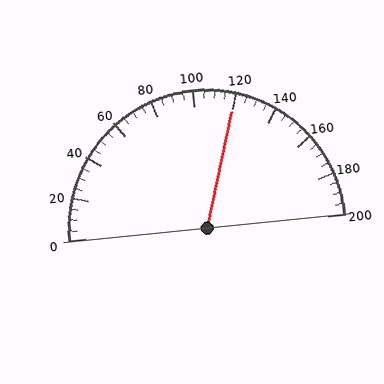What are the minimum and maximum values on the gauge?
The gauge ranges from 0 to 200.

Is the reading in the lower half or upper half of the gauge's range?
The reading is in the upper half of the range (0 to 200).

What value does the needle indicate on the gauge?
The needle indicates approximately 120.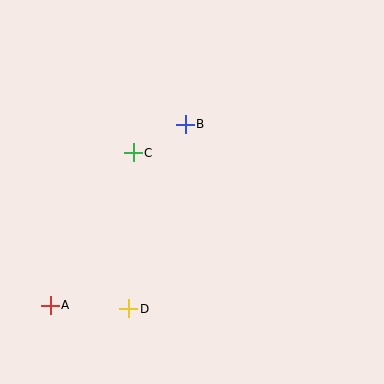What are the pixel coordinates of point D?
Point D is at (129, 309).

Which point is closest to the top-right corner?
Point B is closest to the top-right corner.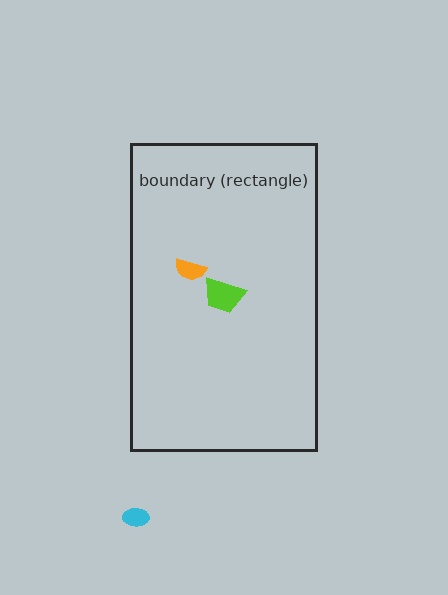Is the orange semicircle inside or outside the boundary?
Inside.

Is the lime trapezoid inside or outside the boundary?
Inside.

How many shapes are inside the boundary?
2 inside, 1 outside.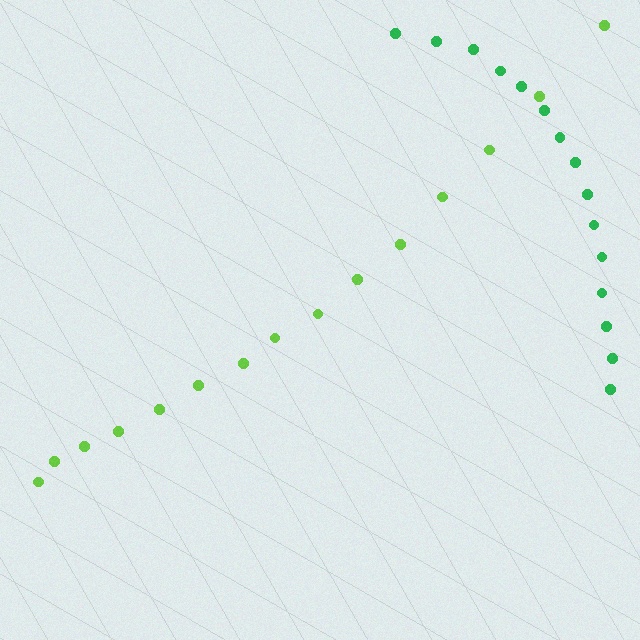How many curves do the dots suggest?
There are 2 distinct paths.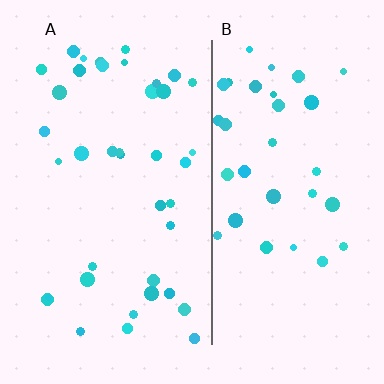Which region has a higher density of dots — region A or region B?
A (the left).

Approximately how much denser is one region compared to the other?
Approximately 1.2× — region A over region B.